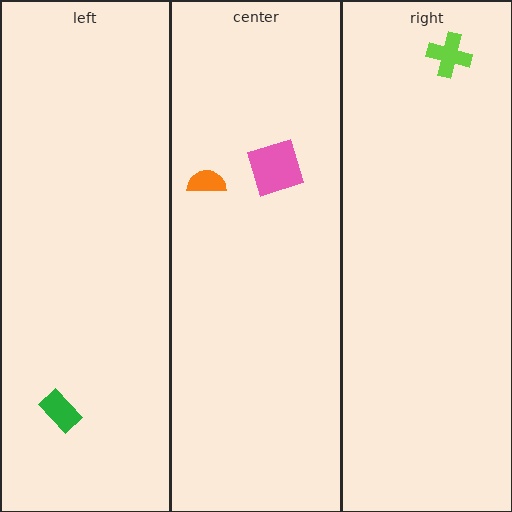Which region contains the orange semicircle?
The center region.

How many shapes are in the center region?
2.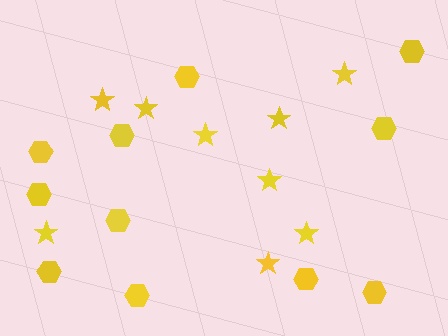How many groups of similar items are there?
There are 2 groups: one group of hexagons (11) and one group of stars (9).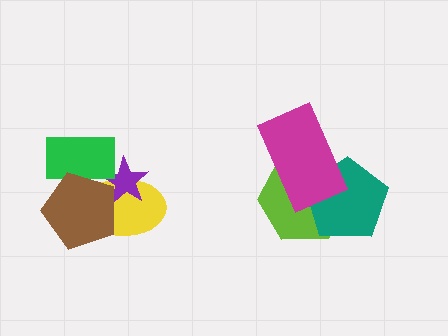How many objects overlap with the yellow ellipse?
3 objects overlap with the yellow ellipse.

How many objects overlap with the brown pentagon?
3 objects overlap with the brown pentagon.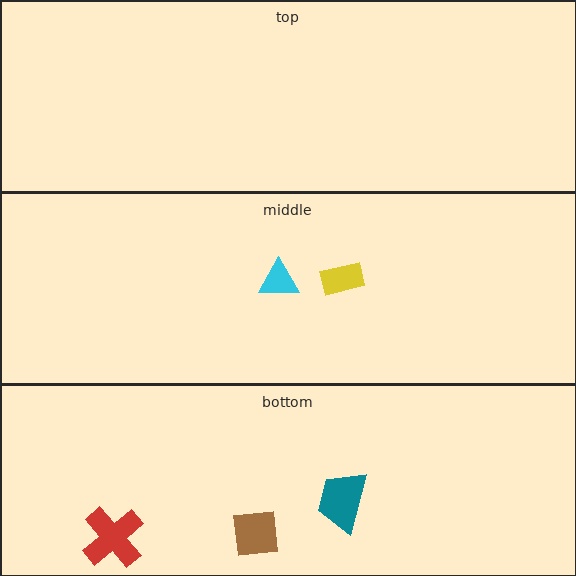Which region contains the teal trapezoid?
The bottom region.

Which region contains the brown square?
The bottom region.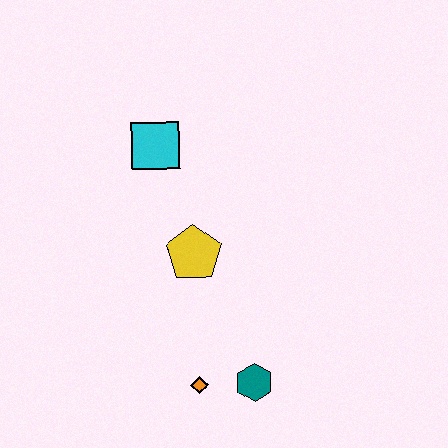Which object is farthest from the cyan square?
The teal hexagon is farthest from the cyan square.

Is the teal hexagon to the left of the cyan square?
No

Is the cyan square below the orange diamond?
No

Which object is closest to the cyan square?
The yellow pentagon is closest to the cyan square.